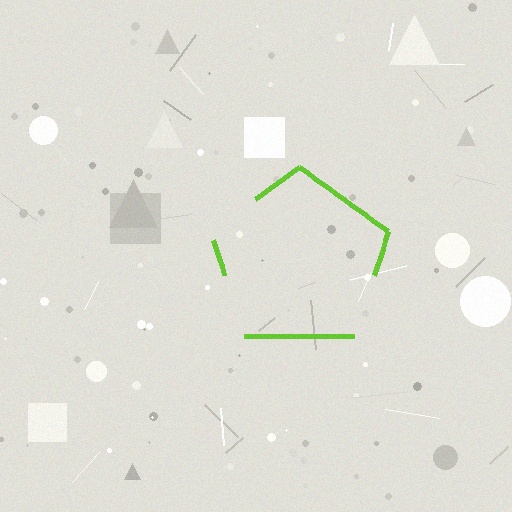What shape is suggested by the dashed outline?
The dashed outline suggests a pentagon.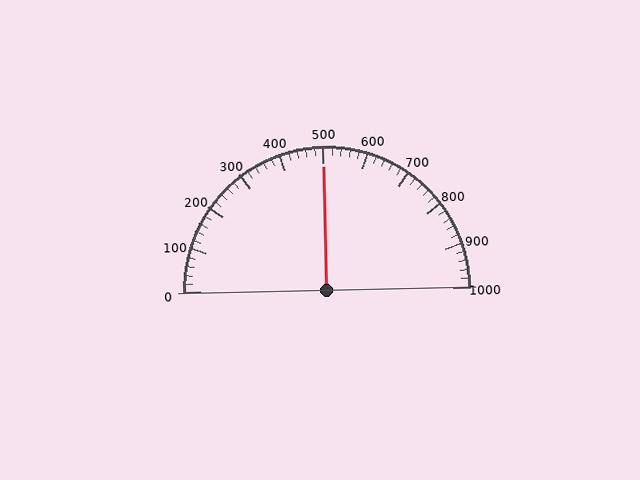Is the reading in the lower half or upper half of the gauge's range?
The reading is in the upper half of the range (0 to 1000).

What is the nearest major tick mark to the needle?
The nearest major tick mark is 500.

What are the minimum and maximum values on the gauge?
The gauge ranges from 0 to 1000.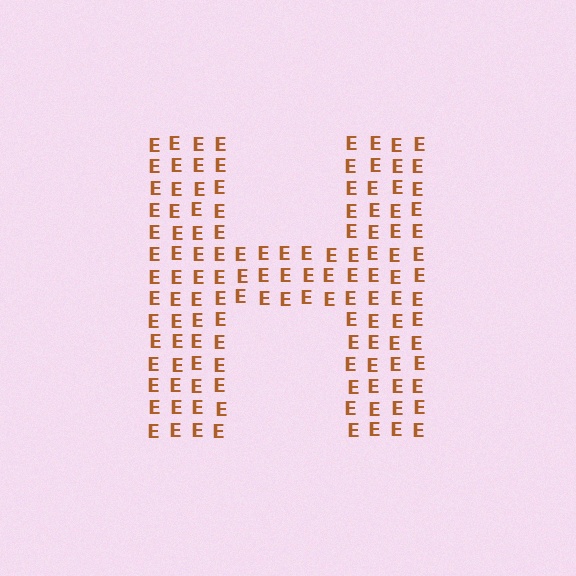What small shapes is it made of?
It is made of small letter E's.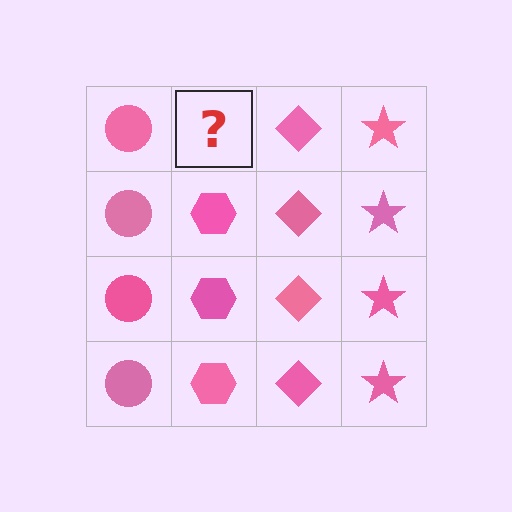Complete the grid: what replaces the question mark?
The question mark should be replaced with a pink hexagon.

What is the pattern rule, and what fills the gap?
The rule is that each column has a consistent shape. The gap should be filled with a pink hexagon.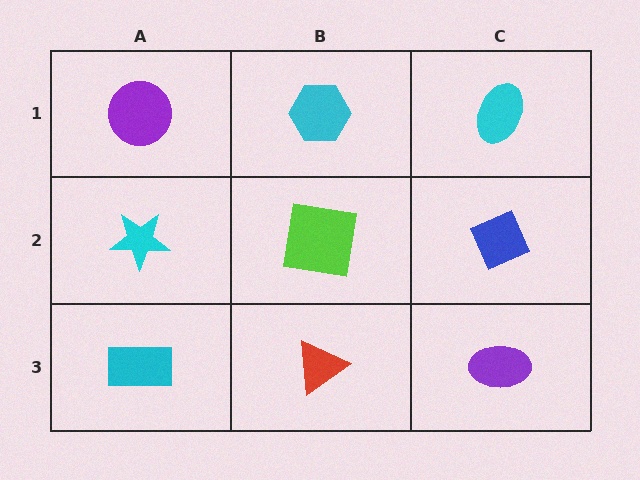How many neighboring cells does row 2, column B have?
4.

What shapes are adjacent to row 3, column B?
A lime square (row 2, column B), a cyan rectangle (row 3, column A), a purple ellipse (row 3, column C).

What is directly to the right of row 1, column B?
A cyan ellipse.